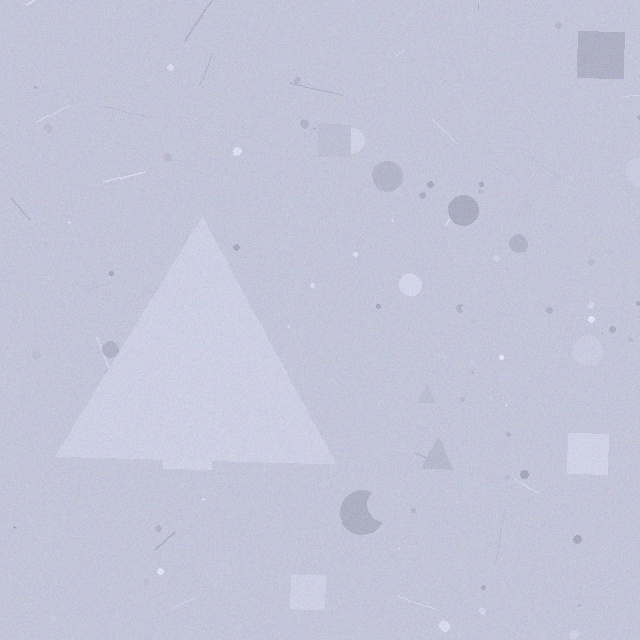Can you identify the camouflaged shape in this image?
The camouflaged shape is a triangle.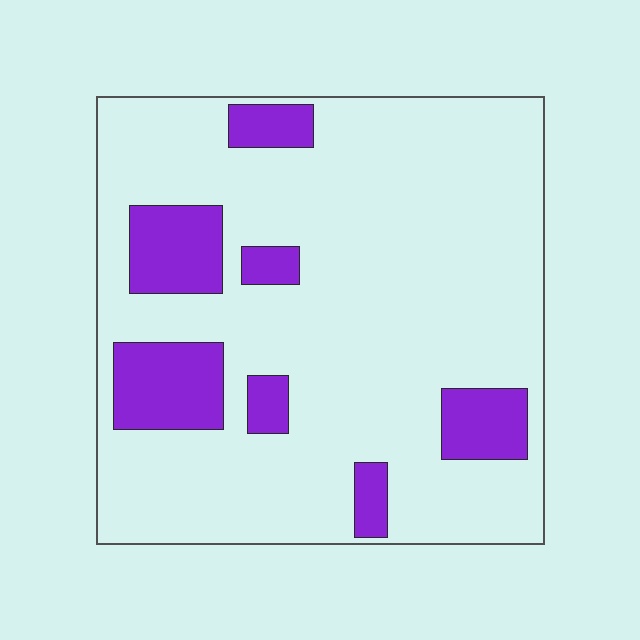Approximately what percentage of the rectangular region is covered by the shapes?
Approximately 20%.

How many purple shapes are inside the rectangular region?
7.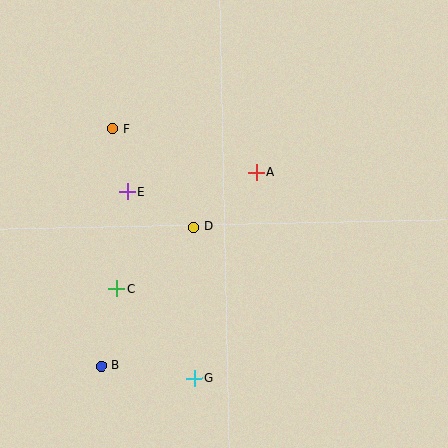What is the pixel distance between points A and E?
The distance between A and E is 130 pixels.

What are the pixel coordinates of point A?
Point A is at (256, 172).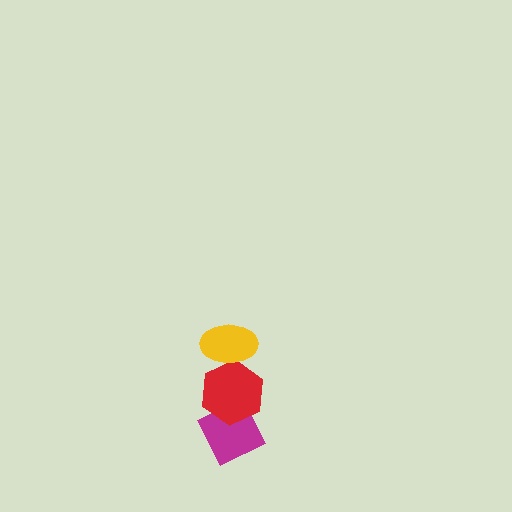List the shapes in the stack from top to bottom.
From top to bottom: the yellow ellipse, the red hexagon, the magenta diamond.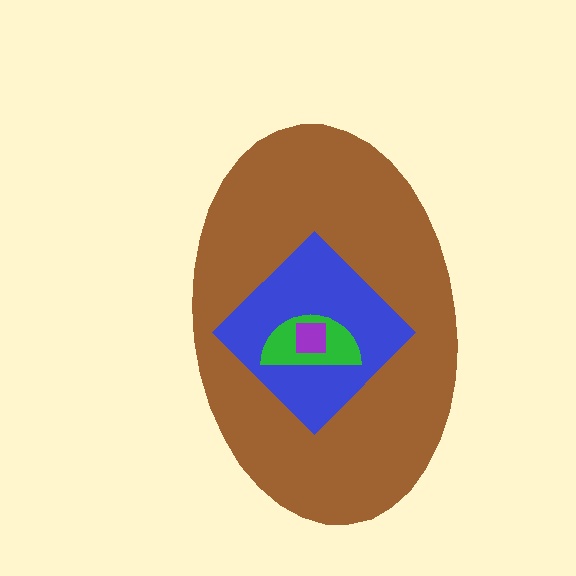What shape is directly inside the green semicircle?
The purple square.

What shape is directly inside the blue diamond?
The green semicircle.